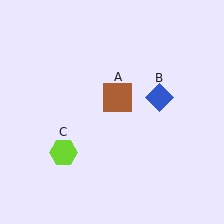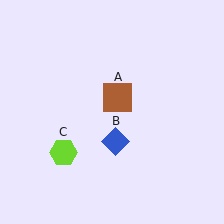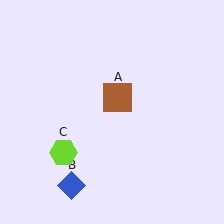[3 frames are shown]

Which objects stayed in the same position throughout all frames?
Brown square (object A) and lime hexagon (object C) remained stationary.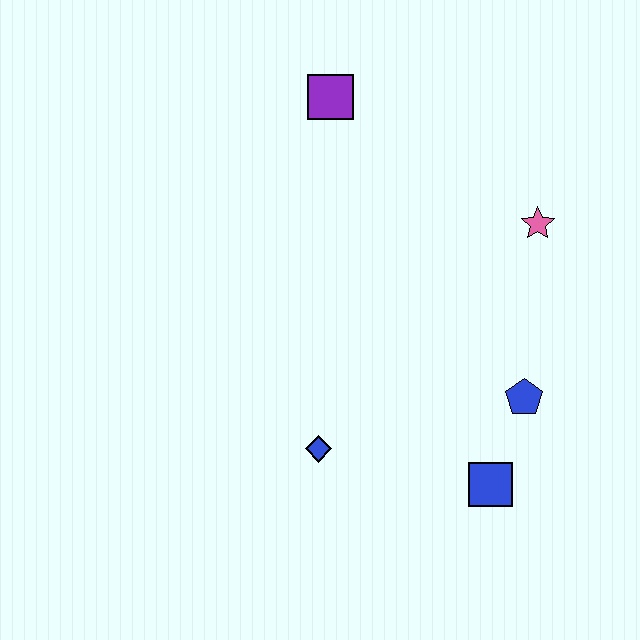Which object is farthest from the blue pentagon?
The purple square is farthest from the blue pentagon.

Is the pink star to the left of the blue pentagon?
No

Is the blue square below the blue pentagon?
Yes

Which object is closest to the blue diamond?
The blue square is closest to the blue diamond.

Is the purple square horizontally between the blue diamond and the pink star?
Yes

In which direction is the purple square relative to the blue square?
The purple square is above the blue square.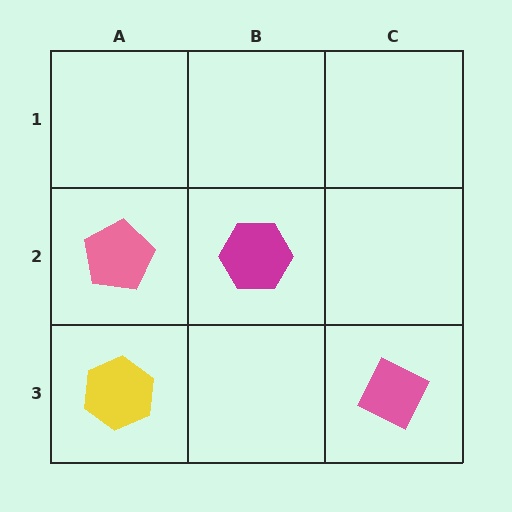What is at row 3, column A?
A yellow hexagon.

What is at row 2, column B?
A magenta hexagon.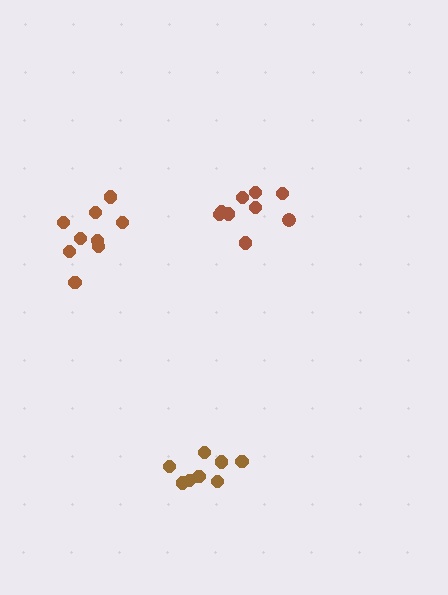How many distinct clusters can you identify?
There are 3 distinct clusters.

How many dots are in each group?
Group 1: 9 dots, Group 2: 8 dots, Group 3: 9 dots (26 total).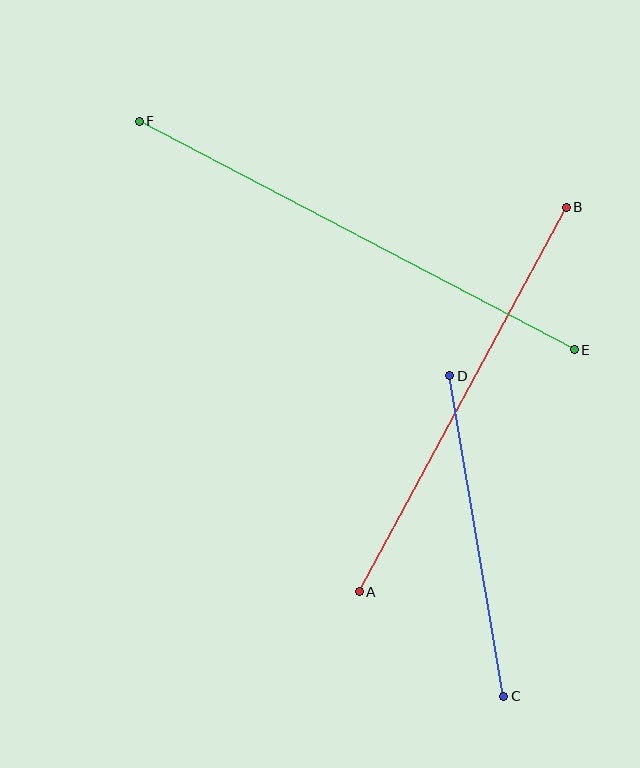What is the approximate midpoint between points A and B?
The midpoint is at approximately (463, 399) pixels.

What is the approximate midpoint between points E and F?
The midpoint is at approximately (357, 236) pixels.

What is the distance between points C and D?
The distance is approximately 325 pixels.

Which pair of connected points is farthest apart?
Points E and F are farthest apart.